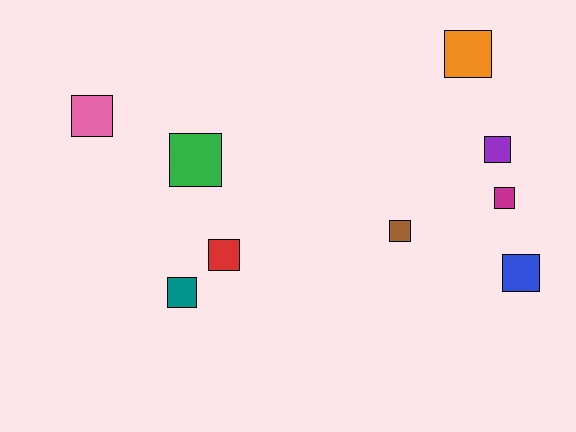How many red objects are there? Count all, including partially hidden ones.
There is 1 red object.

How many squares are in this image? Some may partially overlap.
There are 9 squares.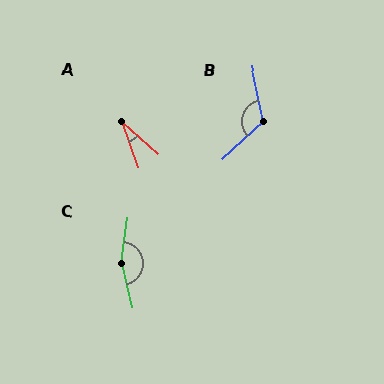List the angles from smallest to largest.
A (29°), B (122°), C (159°).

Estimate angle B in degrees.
Approximately 122 degrees.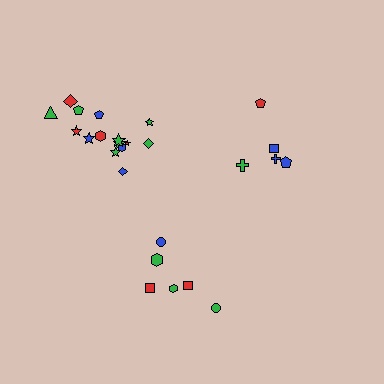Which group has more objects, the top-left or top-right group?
The top-left group.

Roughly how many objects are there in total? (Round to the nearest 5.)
Roughly 25 objects in total.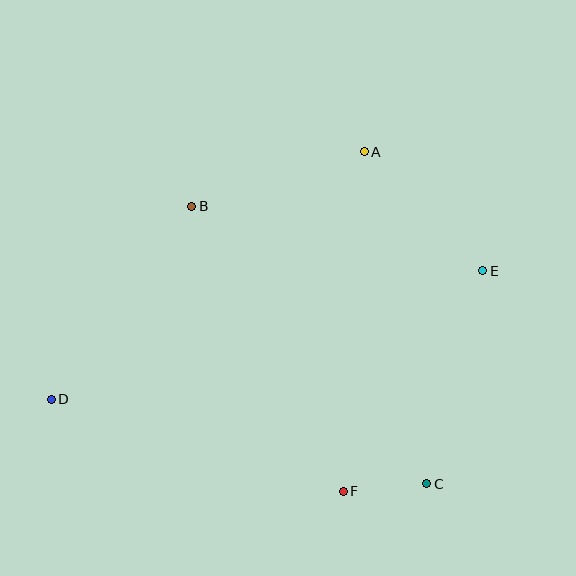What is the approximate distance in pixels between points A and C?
The distance between A and C is approximately 338 pixels.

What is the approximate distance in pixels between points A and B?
The distance between A and B is approximately 181 pixels.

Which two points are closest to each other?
Points C and F are closest to each other.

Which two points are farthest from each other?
Points D and E are farthest from each other.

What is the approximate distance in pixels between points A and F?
The distance between A and F is approximately 340 pixels.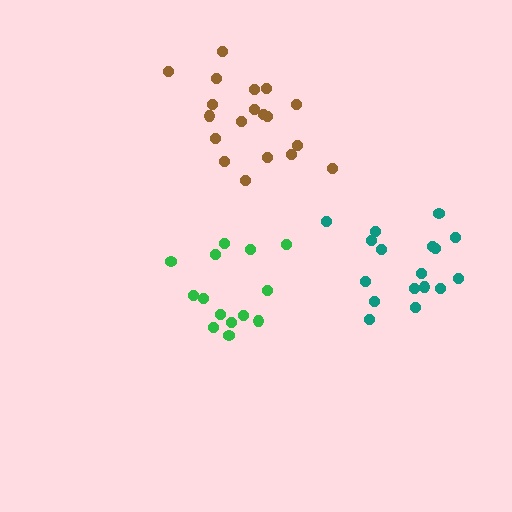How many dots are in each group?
Group 1: 17 dots, Group 2: 14 dots, Group 3: 19 dots (50 total).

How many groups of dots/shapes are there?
There are 3 groups.